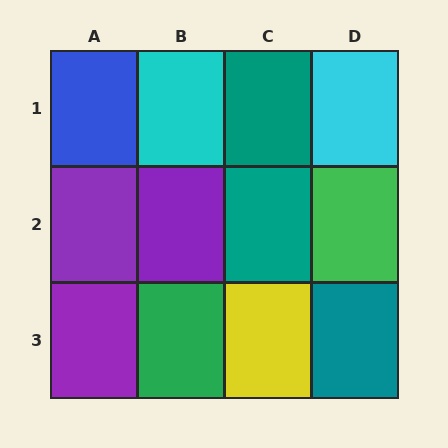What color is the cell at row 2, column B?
Purple.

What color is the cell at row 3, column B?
Green.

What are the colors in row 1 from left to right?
Blue, cyan, teal, cyan.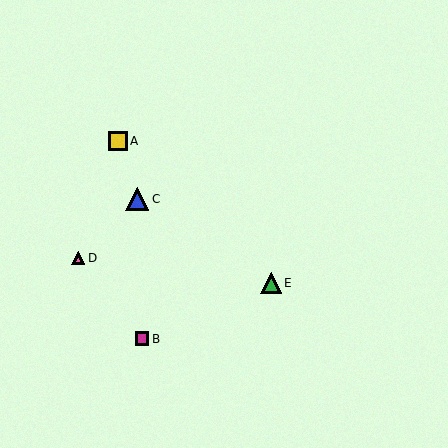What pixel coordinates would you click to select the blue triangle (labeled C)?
Click at (137, 199) to select the blue triangle C.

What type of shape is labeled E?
Shape E is a green triangle.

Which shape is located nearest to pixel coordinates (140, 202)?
The blue triangle (labeled C) at (137, 199) is nearest to that location.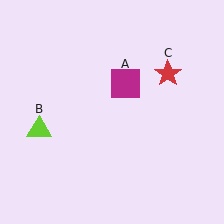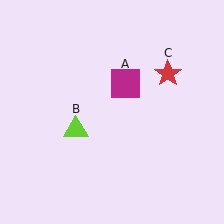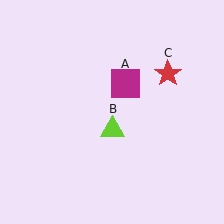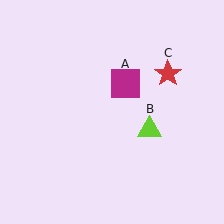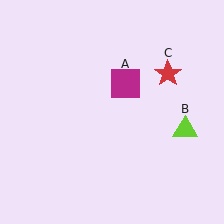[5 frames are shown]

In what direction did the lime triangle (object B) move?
The lime triangle (object B) moved right.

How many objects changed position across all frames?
1 object changed position: lime triangle (object B).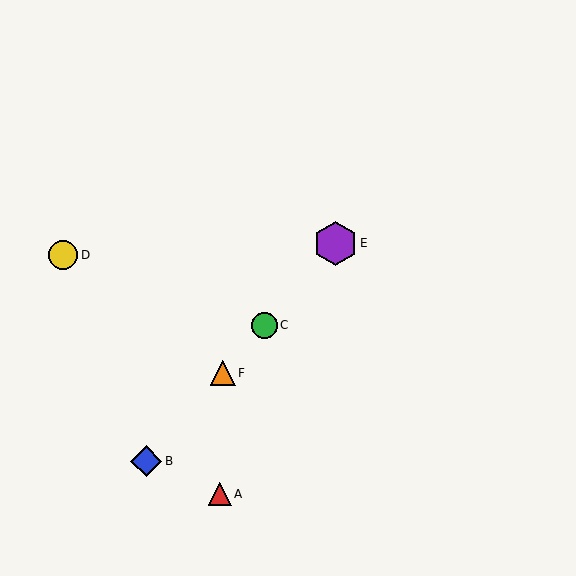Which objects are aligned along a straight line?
Objects B, C, E, F are aligned along a straight line.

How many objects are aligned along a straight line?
4 objects (B, C, E, F) are aligned along a straight line.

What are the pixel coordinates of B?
Object B is at (146, 461).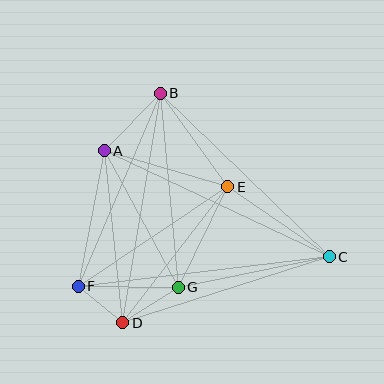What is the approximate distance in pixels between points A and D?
The distance between A and D is approximately 173 pixels.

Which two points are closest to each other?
Points D and F are closest to each other.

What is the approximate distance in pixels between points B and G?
The distance between B and G is approximately 195 pixels.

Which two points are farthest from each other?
Points C and F are farthest from each other.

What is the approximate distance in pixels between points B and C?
The distance between B and C is approximately 235 pixels.